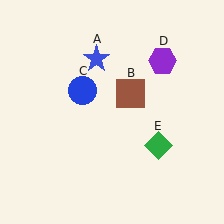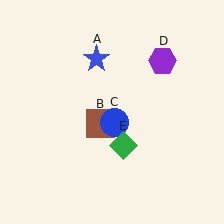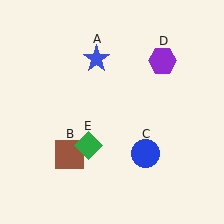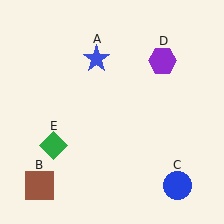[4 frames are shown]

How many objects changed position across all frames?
3 objects changed position: brown square (object B), blue circle (object C), green diamond (object E).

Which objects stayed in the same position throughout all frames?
Blue star (object A) and purple hexagon (object D) remained stationary.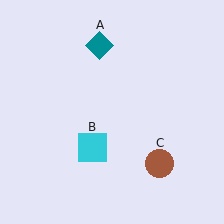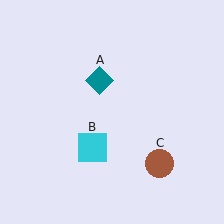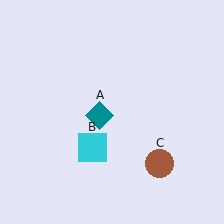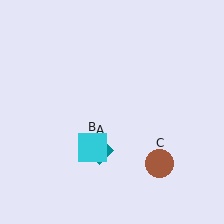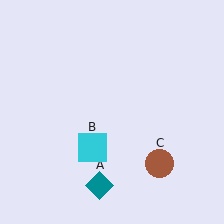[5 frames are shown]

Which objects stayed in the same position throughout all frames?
Cyan square (object B) and brown circle (object C) remained stationary.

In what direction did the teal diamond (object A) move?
The teal diamond (object A) moved down.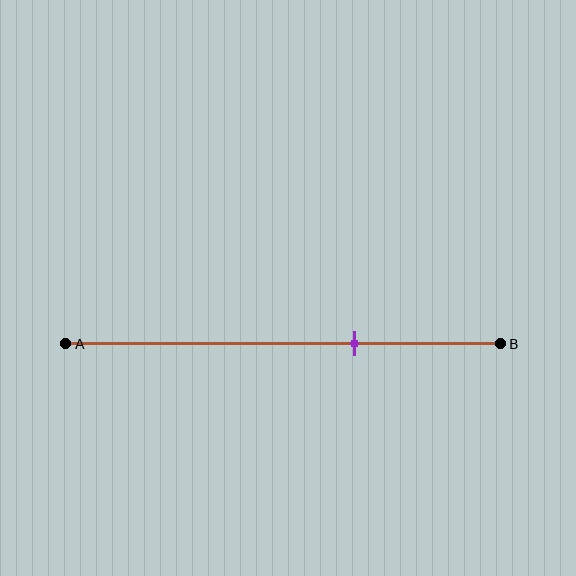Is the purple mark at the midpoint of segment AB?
No, the mark is at about 65% from A, not at the 50% midpoint.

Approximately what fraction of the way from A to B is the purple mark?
The purple mark is approximately 65% of the way from A to B.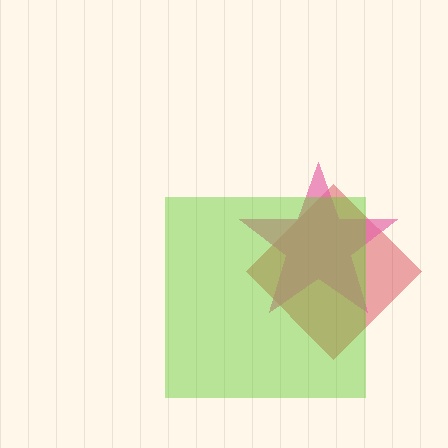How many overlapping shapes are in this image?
There are 3 overlapping shapes in the image.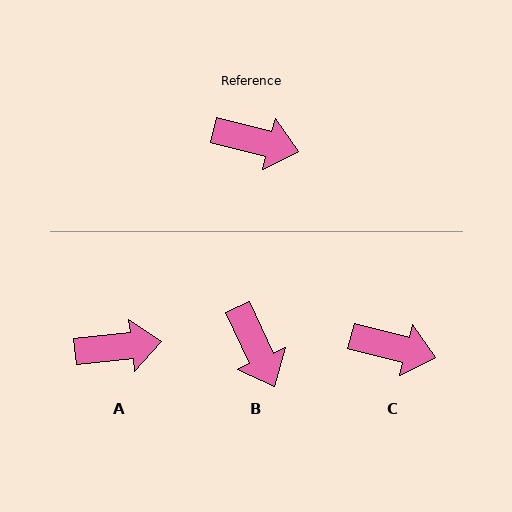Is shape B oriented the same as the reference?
No, it is off by about 51 degrees.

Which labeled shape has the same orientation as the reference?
C.